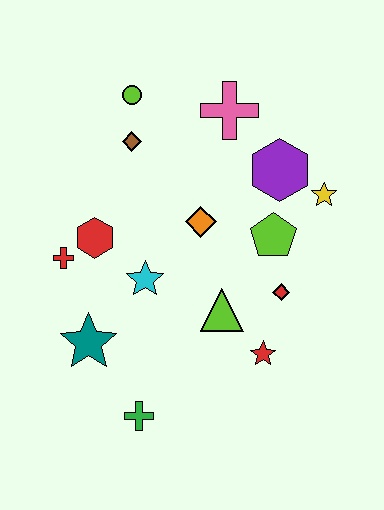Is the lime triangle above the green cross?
Yes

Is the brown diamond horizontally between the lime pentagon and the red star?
No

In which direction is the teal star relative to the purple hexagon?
The teal star is to the left of the purple hexagon.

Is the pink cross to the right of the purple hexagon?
No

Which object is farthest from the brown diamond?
The green cross is farthest from the brown diamond.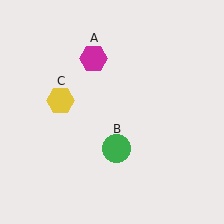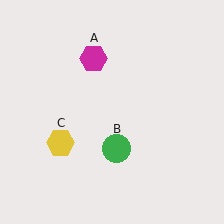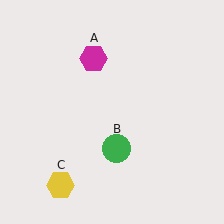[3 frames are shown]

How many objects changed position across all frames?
1 object changed position: yellow hexagon (object C).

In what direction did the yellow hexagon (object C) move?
The yellow hexagon (object C) moved down.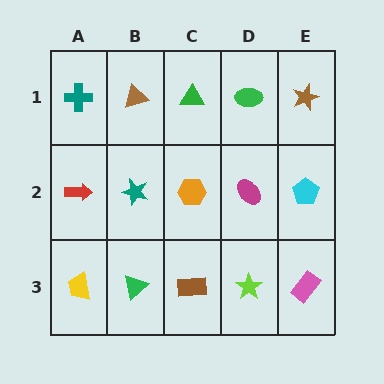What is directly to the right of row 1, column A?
A brown triangle.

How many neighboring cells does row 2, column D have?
4.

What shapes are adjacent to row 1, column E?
A cyan pentagon (row 2, column E), a green ellipse (row 1, column D).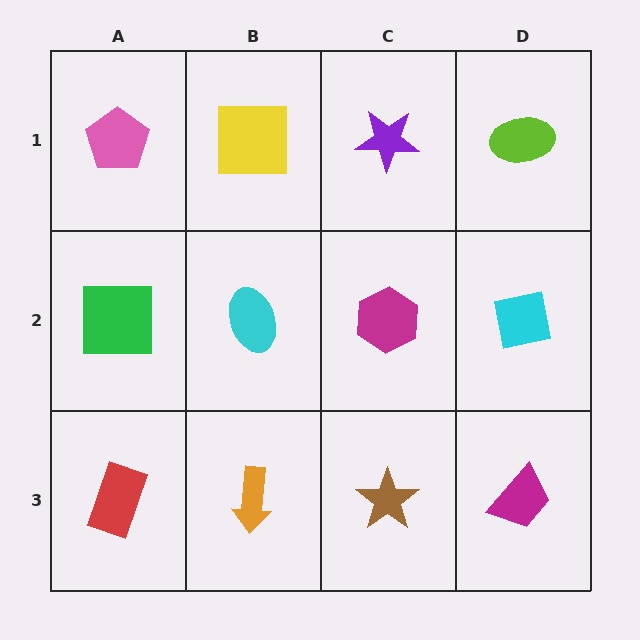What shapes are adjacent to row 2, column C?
A purple star (row 1, column C), a brown star (row 3, column C), a cyan ellipse (row 2, column B), a cyan square (row 2, column D).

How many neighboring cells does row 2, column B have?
4.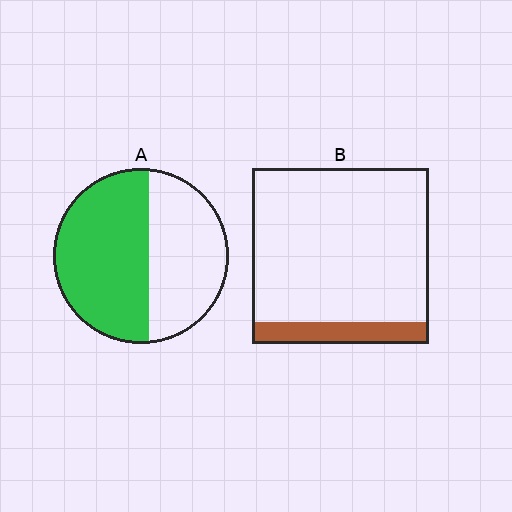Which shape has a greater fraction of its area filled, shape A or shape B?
Shape A.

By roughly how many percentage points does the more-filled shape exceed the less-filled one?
By roughly 45 percentage points (A over B).